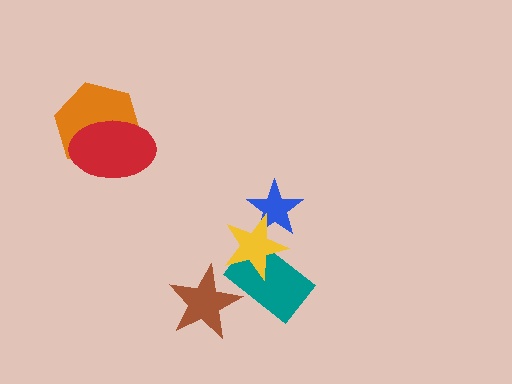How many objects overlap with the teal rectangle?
2 objects overlap with the teal rectangle.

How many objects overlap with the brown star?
1 object overlaps with the brown star.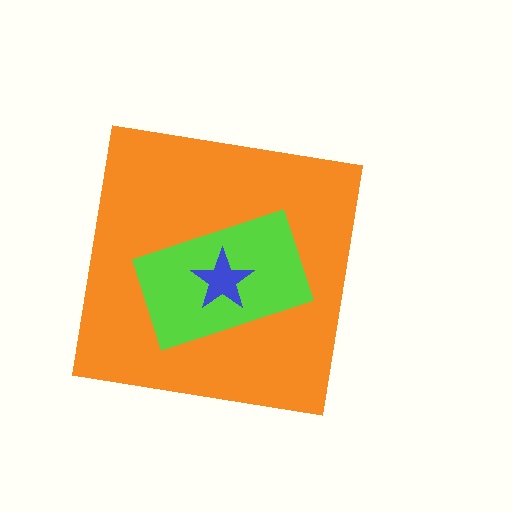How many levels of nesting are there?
3.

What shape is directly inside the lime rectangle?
The blue star.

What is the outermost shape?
The orange square.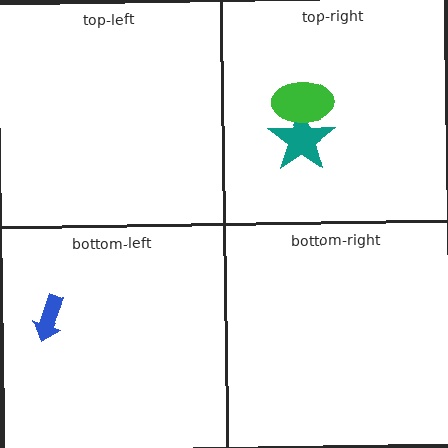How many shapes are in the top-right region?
2.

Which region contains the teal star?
The top-right region.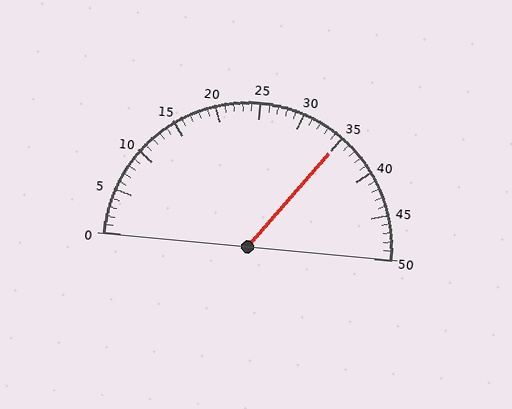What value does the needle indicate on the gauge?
The needle indicates approximately 35.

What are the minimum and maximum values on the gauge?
The gauge ranges from 0 to 50.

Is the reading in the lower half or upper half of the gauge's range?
The reading is in the upper half of the range (0 to 50).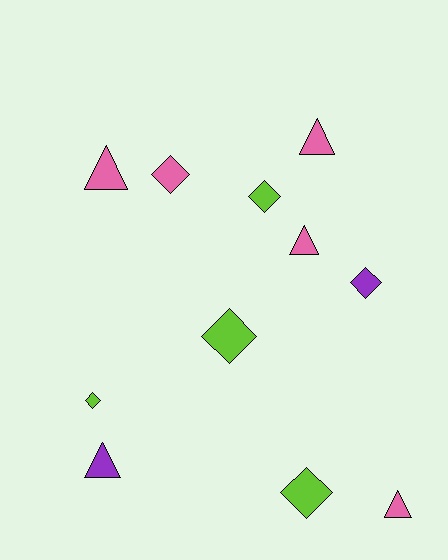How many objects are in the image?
There are 11 objects.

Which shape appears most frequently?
Diamond, with 6 objects.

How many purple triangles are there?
There is 1 purple triangle.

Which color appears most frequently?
Pink, with 5 objects.